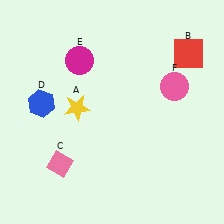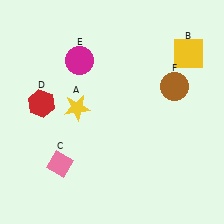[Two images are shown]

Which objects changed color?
B changed from red to yellow. D changed from blue to red. F changed from pink to brown.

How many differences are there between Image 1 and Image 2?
There are 3 differences between the two images.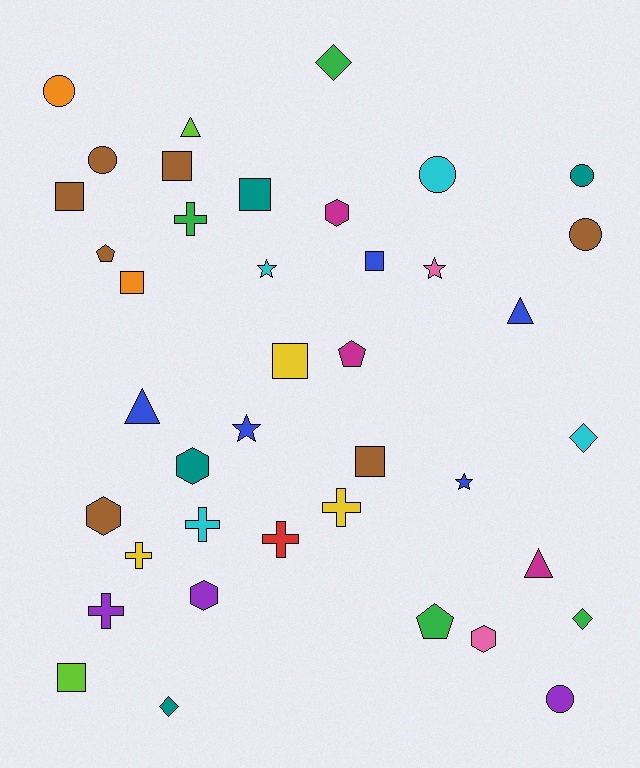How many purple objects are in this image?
There are 3 purple objects.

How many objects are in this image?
There are 40 objects.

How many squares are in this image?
There are 8 squares.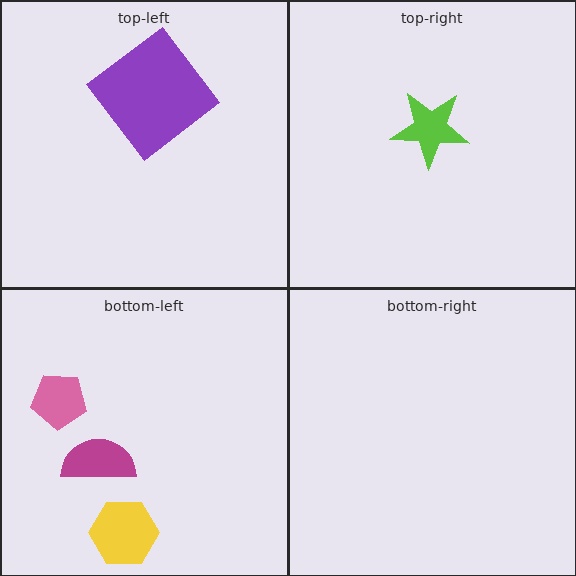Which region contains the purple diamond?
The top-left region.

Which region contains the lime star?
The top-right region.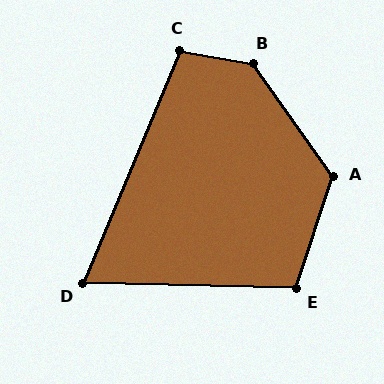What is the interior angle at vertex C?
Approximately 102 degrees (obtuse).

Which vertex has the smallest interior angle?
D, at approximately 69 degrees.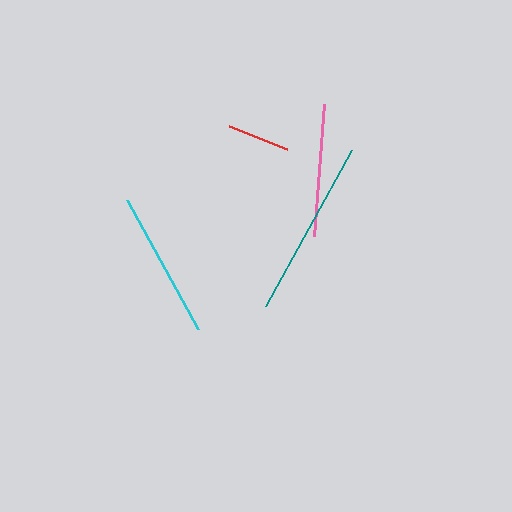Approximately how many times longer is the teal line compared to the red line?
The teal line is approximately 2.9 times the length of the red line.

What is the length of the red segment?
The red segment is approximately 62 pixels long.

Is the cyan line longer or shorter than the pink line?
The cyan line is longer than the pink line.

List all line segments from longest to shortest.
From longest to shortest: teal, cyan, pink, red.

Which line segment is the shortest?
The red line is the shortest at approximately 62 pixels.